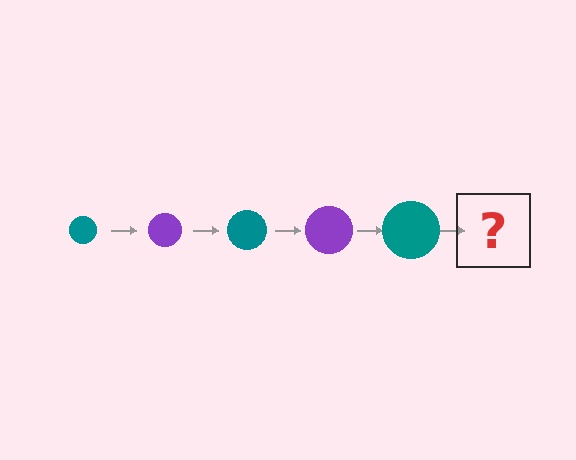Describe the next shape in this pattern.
It should be a purple circle, larger than the previous one.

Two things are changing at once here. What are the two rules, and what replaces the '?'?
The two rules are that the circle grows larger each step and the color cycles through teal and purple. The '?' should be a purple circle, larger than the previous one.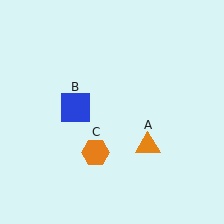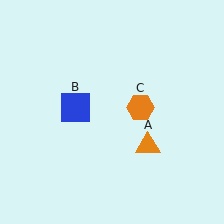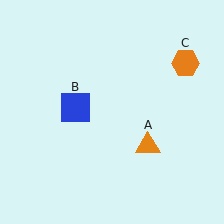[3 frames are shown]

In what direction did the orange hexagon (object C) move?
The orange hexagon (object C) moved up and to the right.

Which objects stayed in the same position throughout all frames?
Orange triangle (object A) and blue square (object B) remained stationary.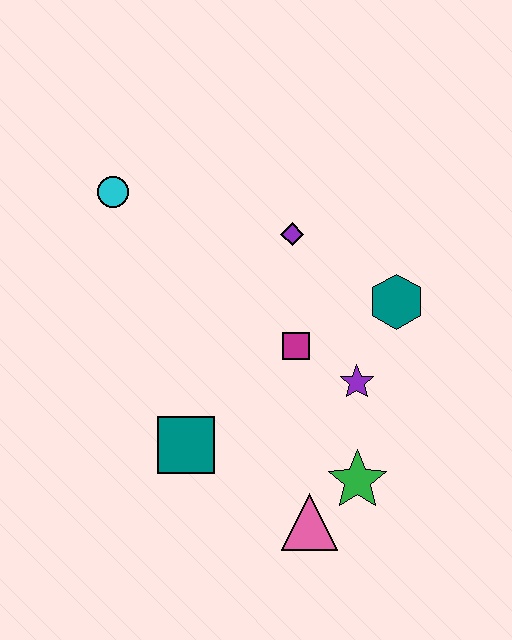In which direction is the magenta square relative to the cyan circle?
The magenta square is to the right of the cyan circle.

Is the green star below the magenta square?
Yes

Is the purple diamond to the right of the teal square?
Yes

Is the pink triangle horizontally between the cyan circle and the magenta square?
No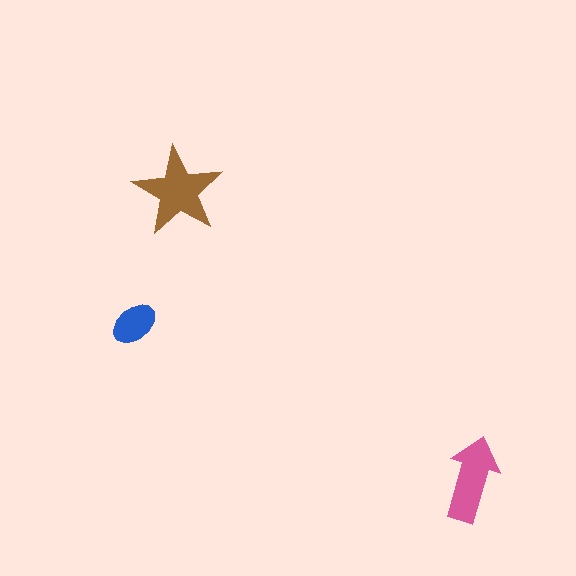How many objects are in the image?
There are 3 objects in the image.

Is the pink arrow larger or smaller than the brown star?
Smaller.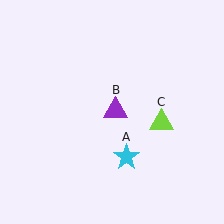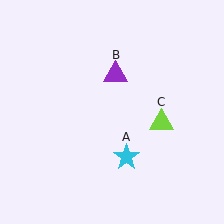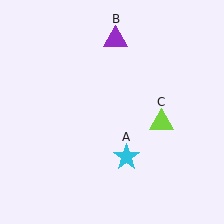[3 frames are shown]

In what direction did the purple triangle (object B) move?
The purple triangle (object B) moved up.